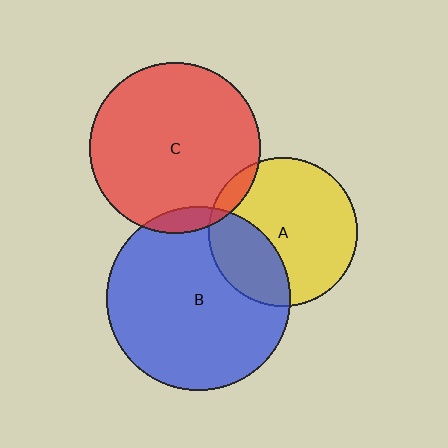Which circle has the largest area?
Circle B (blue).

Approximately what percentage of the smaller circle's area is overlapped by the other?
Approximately 5%.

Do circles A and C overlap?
Yes.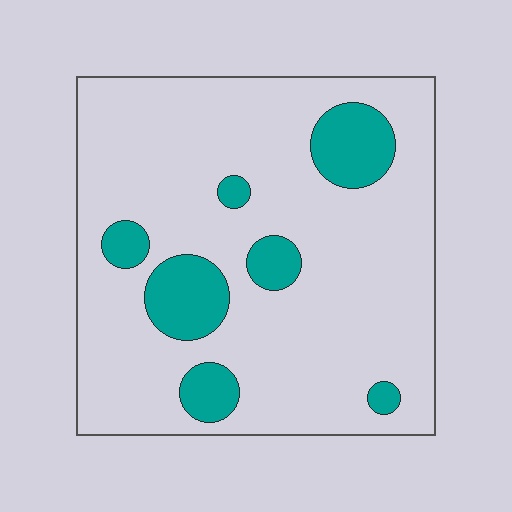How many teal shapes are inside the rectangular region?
7.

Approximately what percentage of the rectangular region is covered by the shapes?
Approximately 15%.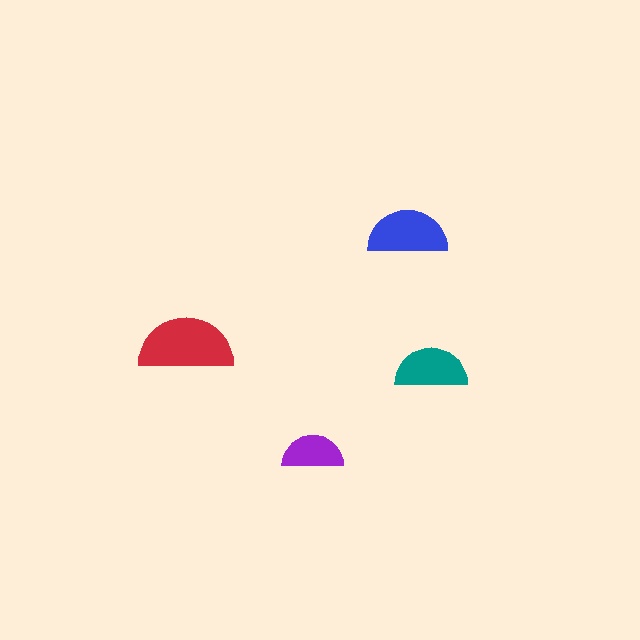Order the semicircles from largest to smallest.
the red one, the blue one, the teal one, the purple one.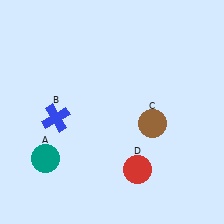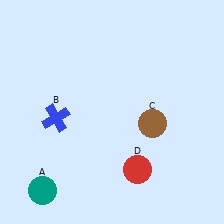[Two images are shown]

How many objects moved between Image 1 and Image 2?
1 object moved between the two images.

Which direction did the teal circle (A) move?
The teal circle (A) moved down.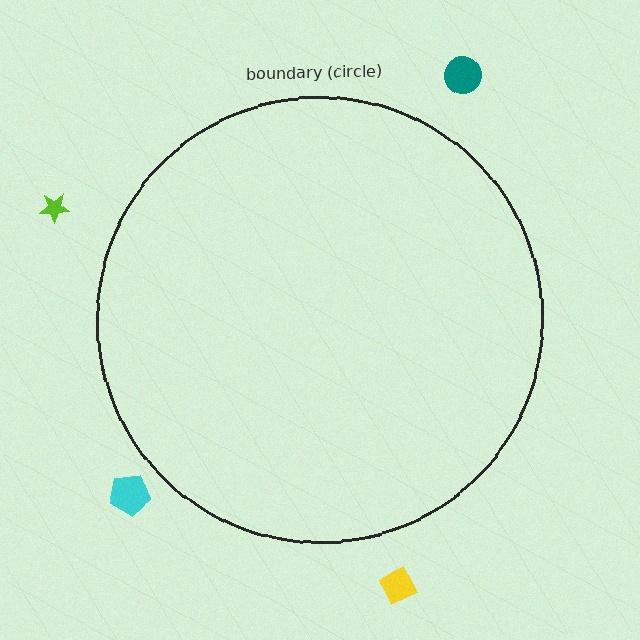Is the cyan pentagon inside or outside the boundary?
Outside.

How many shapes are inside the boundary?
0 inside, 4 outside.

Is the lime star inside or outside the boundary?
Outside.